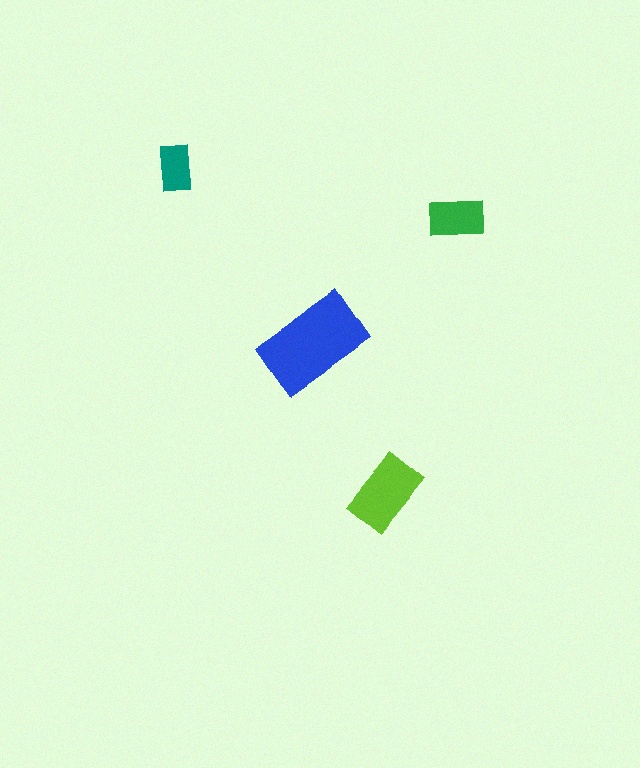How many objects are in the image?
There are 4 objects in the image.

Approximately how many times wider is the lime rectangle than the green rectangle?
About 1.5 times wider.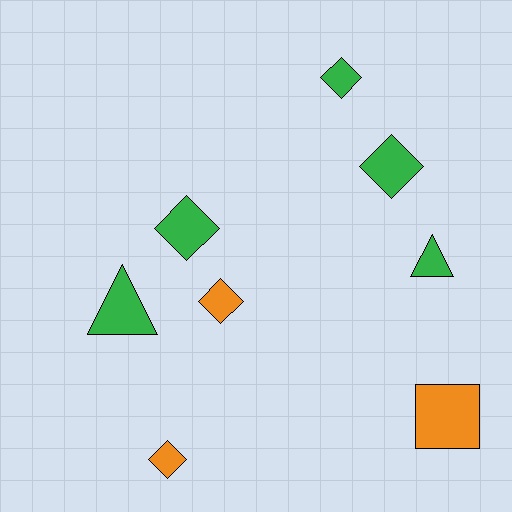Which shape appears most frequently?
Diamond, with 5 objects.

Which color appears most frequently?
Green, with 5 objects.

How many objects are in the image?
There are 8 objects.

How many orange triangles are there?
There are no orange triangles.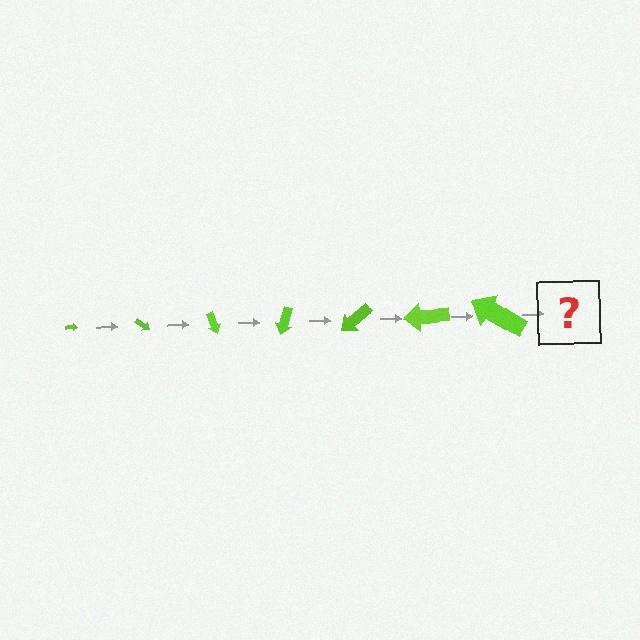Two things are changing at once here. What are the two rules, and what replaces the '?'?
The two rules are that the arrow grows larger each step and it rotates 35 degrees each step. The '?' should be an arrow, larger than the previous one and rotated 245 degrees from the start.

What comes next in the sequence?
The next element should be an arrow, larger than the previous one and rotated 245 degrees from the start.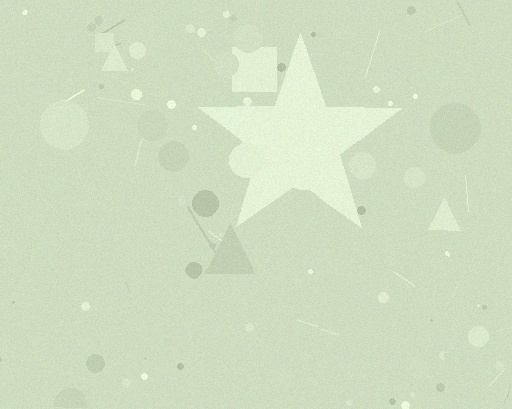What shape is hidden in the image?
A star is hidden in the image.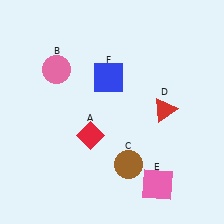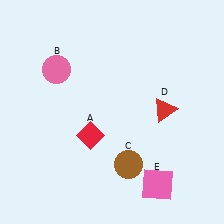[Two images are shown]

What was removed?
The blue square (F) was removed in Image 2.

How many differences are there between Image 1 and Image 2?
There is 1 difference between the two images.